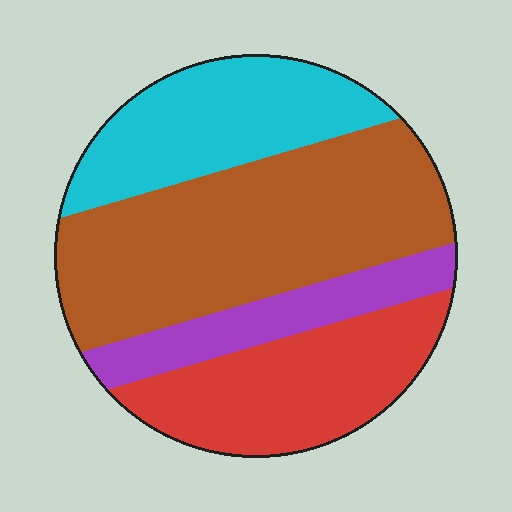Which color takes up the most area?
Brown, at roughly 40%.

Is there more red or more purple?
Red.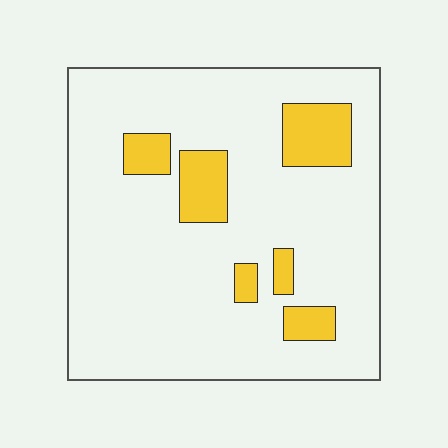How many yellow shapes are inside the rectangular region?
6.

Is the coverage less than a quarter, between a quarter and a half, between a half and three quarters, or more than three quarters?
Less than a quarter.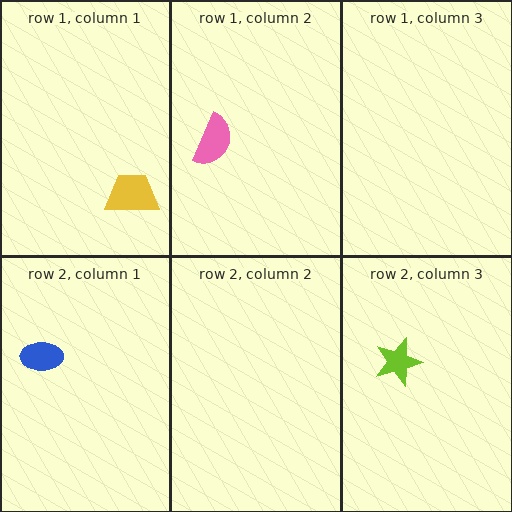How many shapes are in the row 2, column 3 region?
1.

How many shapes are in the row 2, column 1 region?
1.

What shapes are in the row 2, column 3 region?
The lime star.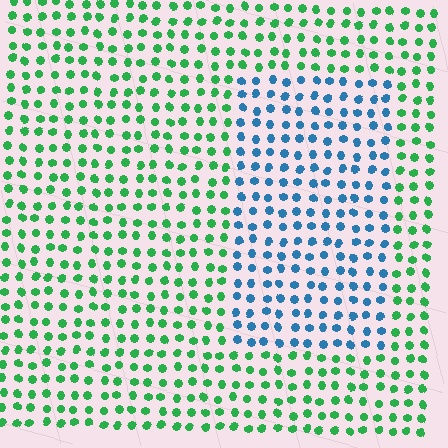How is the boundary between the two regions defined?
The boundary is defined purely by a slight shift in hue (about 69 degrees). Spacing, size, and orientation are identical on both sides.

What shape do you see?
I see a rectangle.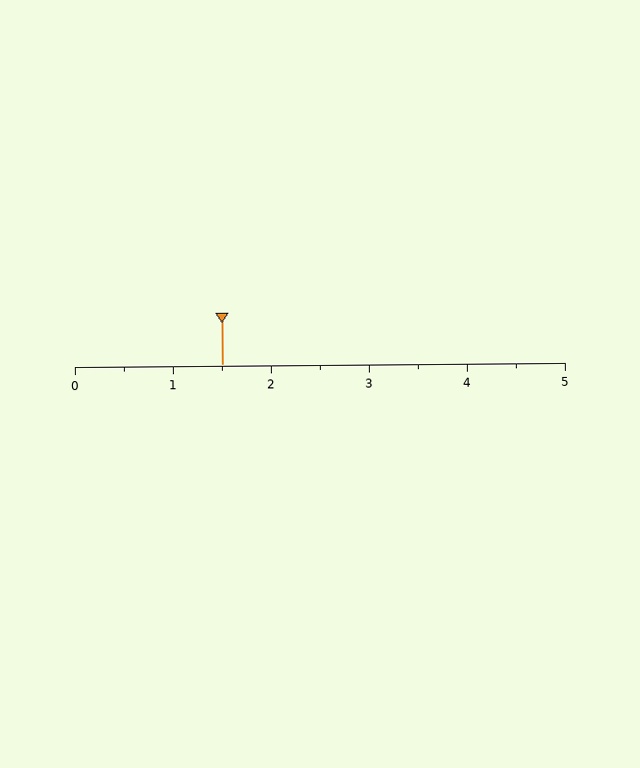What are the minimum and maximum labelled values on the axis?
The axis runs from 0 to 5.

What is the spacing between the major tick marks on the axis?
The major ticks are spaced 1 apart.